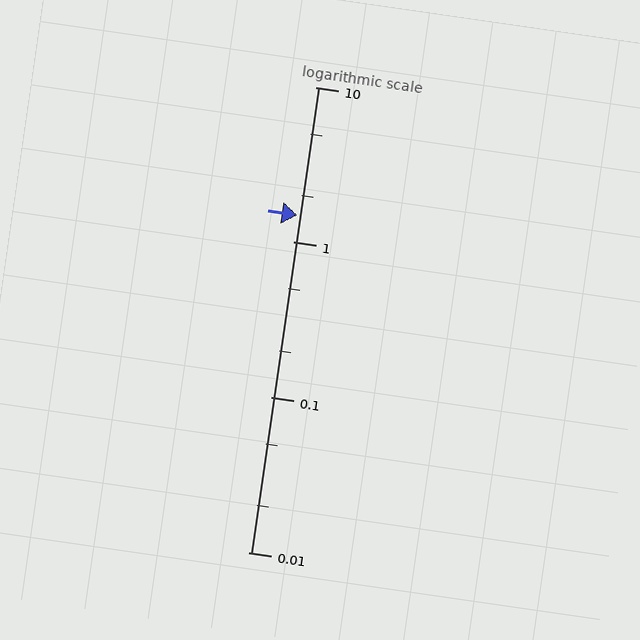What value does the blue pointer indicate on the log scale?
The pointer indicates approximately 1.5.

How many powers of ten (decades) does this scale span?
The scale spans 3 decades, from 0.01 to 10.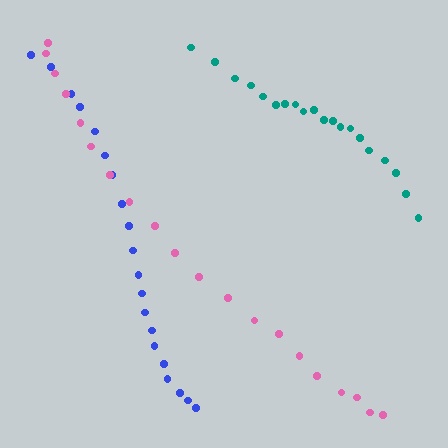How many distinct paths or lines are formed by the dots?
There are 3 distinct paths.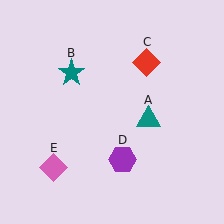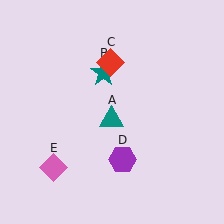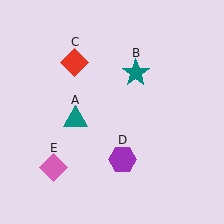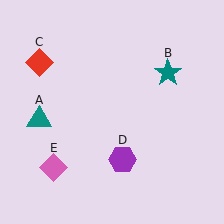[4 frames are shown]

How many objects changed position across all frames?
3 objects changed position: teal triangle (object A), teal star (object B), red diamond (object C).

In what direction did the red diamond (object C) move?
The red diamond (object C) moved left.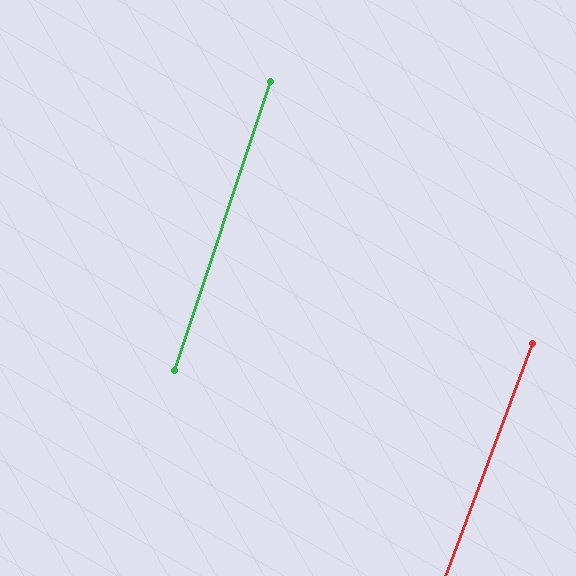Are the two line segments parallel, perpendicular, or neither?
Parallel — their directions differ by only 1.9°.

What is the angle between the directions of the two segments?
Approximately 2 degrees.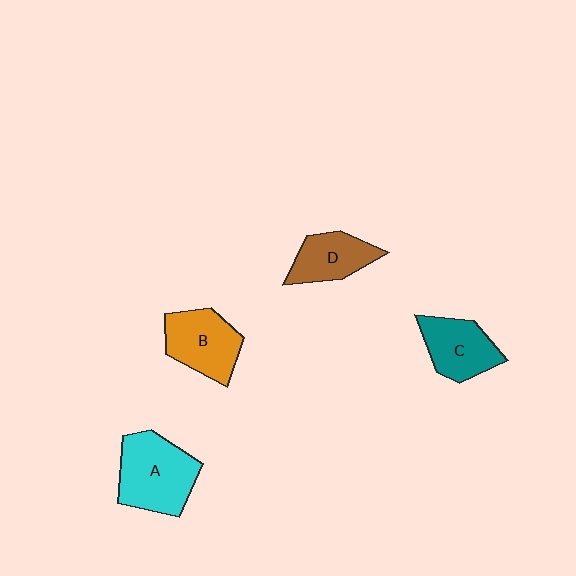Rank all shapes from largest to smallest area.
From largest to smallest: A (cyan), B (orange), C (teal), D (brown).